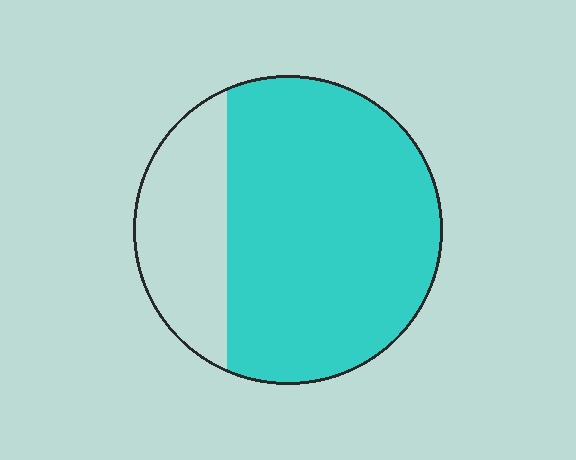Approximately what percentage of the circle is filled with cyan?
Approximately 75%.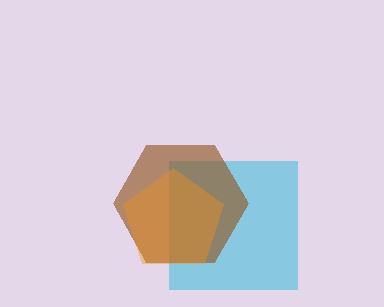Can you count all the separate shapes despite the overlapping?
Yes, there are 3 separate shapes.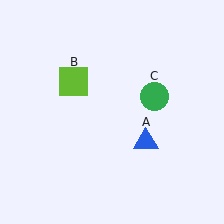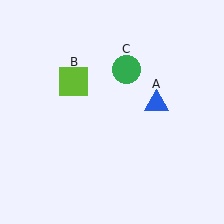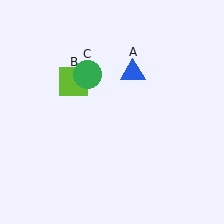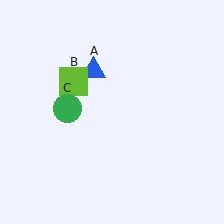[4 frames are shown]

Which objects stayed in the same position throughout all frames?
Lime square (object B) remained stationary.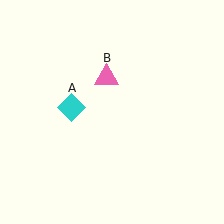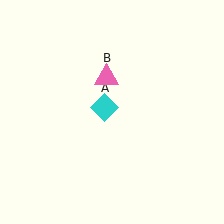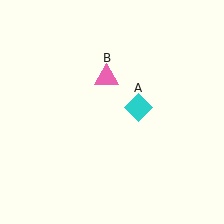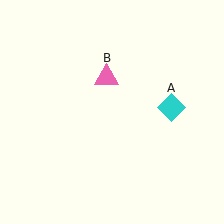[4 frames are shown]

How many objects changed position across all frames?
1 object changed position: cyan diamond (object A).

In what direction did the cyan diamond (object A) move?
The cyan diamond (object A) moved right.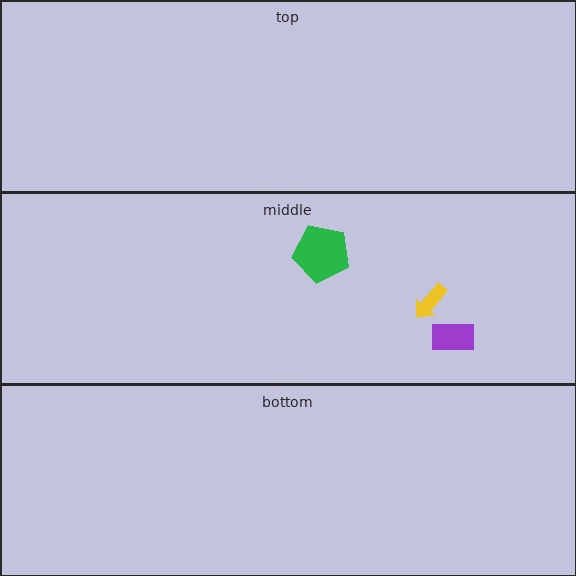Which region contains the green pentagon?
The middle region.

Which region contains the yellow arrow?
The middle region.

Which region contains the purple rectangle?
The middle region.